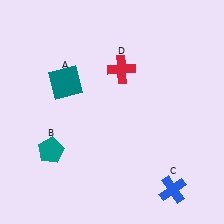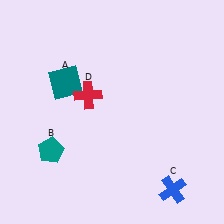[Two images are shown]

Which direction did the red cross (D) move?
The red cross (D) moved left.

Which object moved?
The red cross (D) moved left.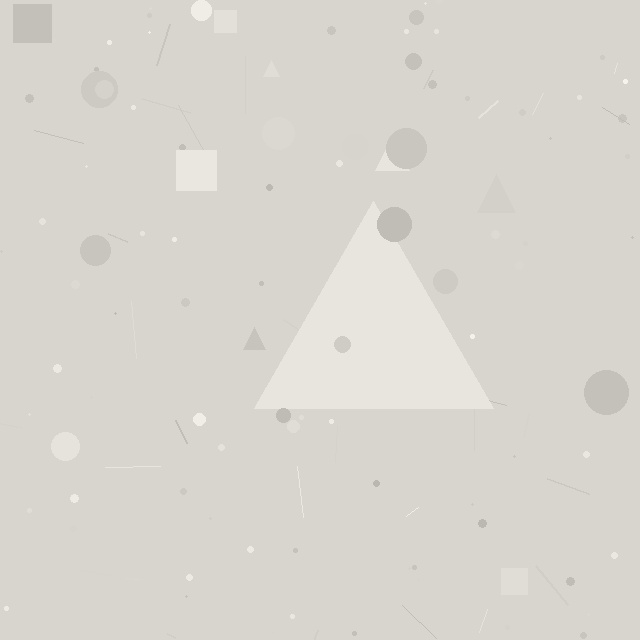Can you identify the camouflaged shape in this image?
The camouflaged shape is a triangle.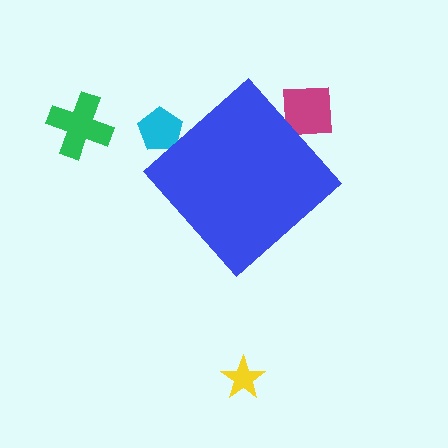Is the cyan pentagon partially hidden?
Yes, the cyan pentagon is partially hidden behind the blue diamond.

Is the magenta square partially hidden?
Yes, the magenta square is partially hidden behind the blue diamond.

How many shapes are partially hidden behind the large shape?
2 shapes are partially hidden.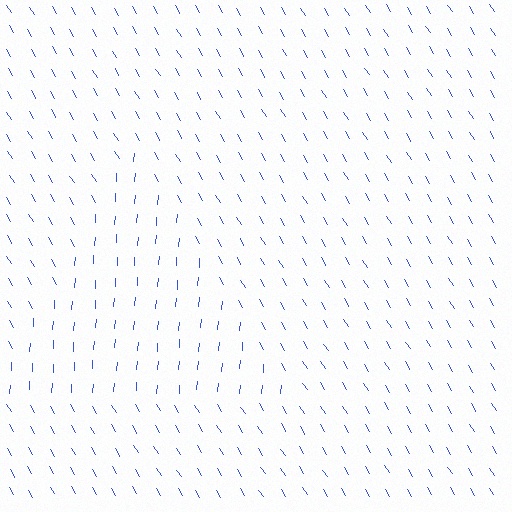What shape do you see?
I see a triangle.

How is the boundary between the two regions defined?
The boundary is defined purely by a change in line orientation (approximately 36 degrees difference). All lines are the same color and thickness.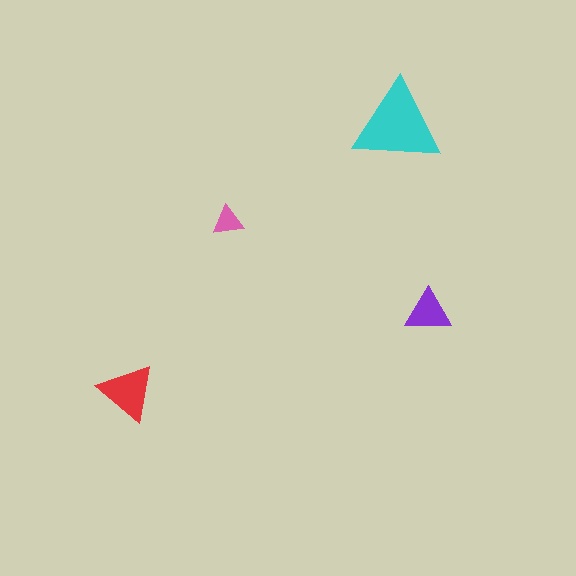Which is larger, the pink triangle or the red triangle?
The red one.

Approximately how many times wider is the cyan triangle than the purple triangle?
About 2 times wider.